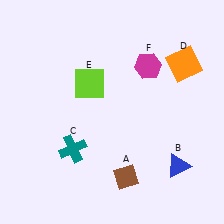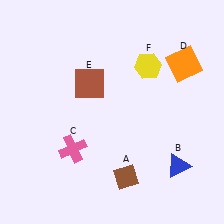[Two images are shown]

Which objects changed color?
C changed from teal to pink. E changed from lime to brown. F changed from magenta to yellow.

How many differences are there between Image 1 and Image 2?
There are 3 differences between the two images.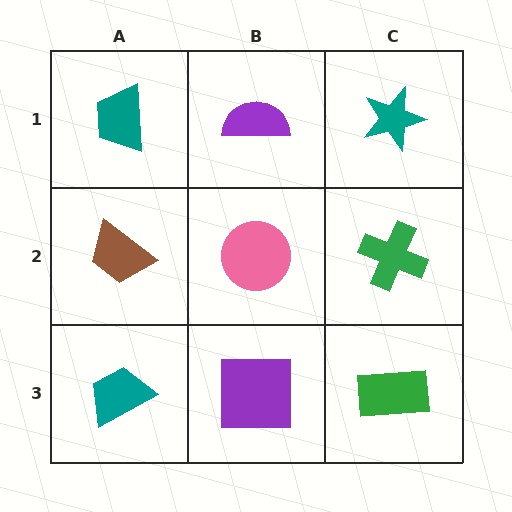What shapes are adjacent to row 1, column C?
A green cross (row 2, column C), a purple semicircle (row 1, column B).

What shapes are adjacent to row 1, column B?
A pink circle (row 2, column B), a teal trapezoid (row 1, column A), a teal star (row 1, column C).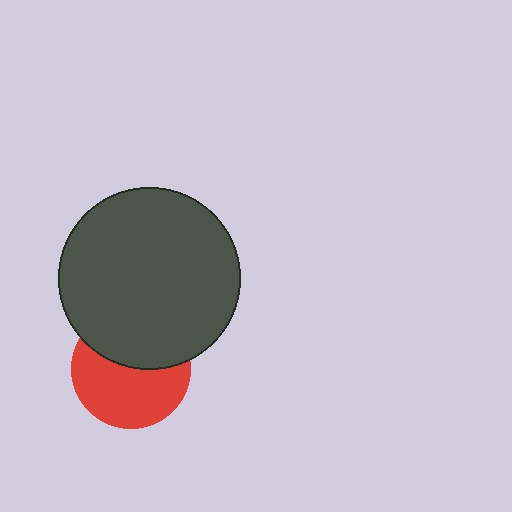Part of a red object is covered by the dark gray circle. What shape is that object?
It is a circle.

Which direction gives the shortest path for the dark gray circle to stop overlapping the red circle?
Moving up gives the shortest separation.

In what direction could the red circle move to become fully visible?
The red circle could move down. That would shift it out from behind the dark gray circle entirely.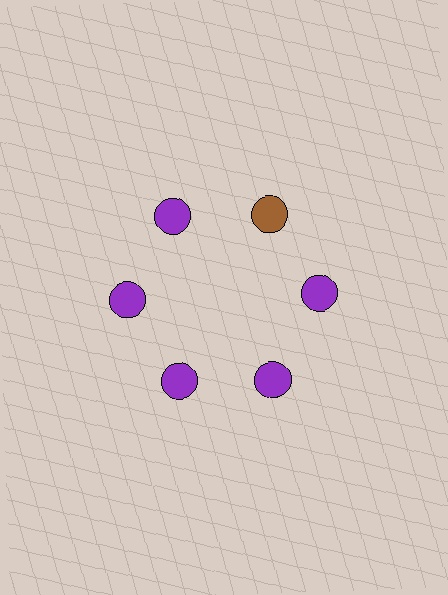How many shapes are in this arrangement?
There are 6 shapes arranged in a ring pattern.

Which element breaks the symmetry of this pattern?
The brown circle at roughly the 1 o'clock position breaks the symmetry. All other shapes are purple circles.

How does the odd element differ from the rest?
It has a different color: brown instead of purple.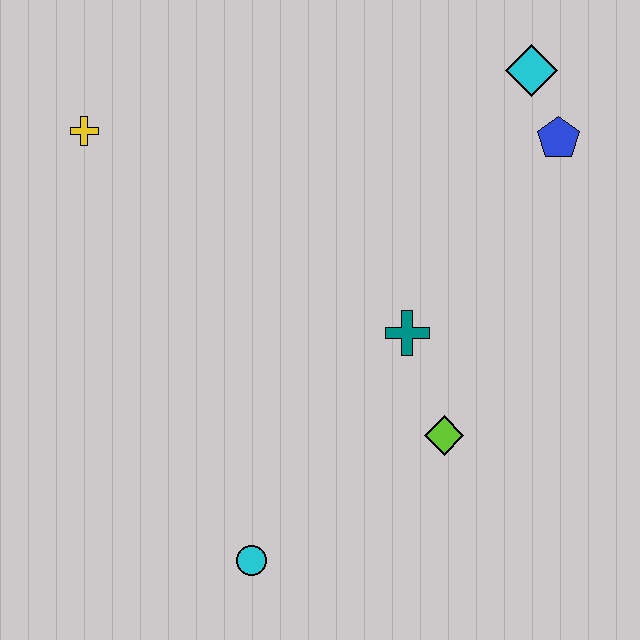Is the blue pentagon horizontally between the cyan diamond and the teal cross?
No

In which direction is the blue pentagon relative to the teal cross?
The blue pentagon is above the teal cross.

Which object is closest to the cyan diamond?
The blue pentagon is closest to the cyan diamond.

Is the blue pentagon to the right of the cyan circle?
Yes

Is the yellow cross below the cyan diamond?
Yes